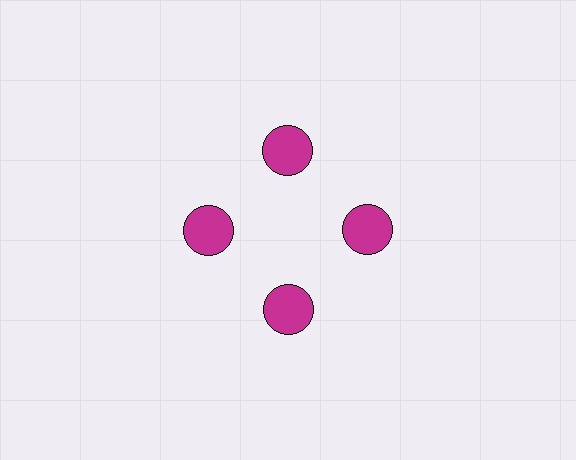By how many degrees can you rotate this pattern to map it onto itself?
The pattern maps onto itself every 90 degrees of rotation.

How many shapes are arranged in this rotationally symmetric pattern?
There are 4 shapes, arranged in 4 groups of 1.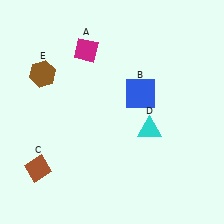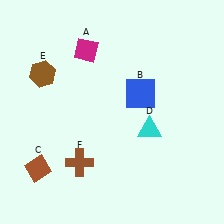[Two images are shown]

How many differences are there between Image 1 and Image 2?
There is 1 difference between the two images.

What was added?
A brown cross (F) was added in Image 2.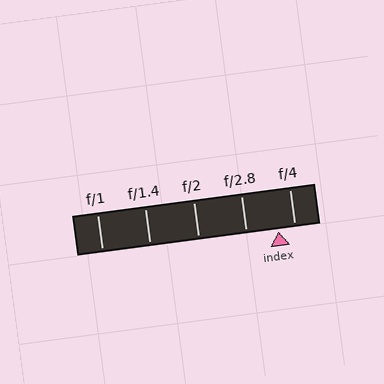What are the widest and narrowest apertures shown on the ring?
The widest aperture shown is f/1 and the narrowest is f/4.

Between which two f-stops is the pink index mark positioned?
The index mark is between f/2.8 and f/4.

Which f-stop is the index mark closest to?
The index mark is closest to f/4.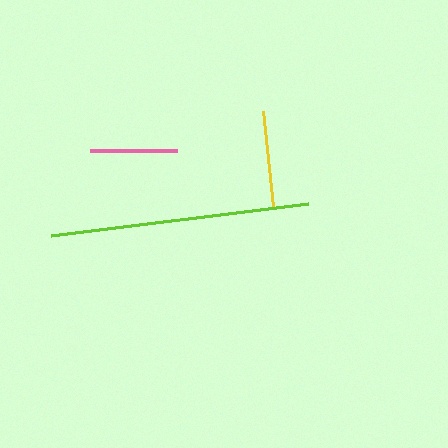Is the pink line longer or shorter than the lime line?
The lime line is longer than the pink line.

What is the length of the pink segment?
The pink segment is approximately 88 pixels long.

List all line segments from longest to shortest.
From longest to shortest: lime, yellow, pink.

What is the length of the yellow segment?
The yellow segment is approximately 96 pixels long.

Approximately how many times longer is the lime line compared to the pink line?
The lime line is approximately 3.0 times the length of the pink line.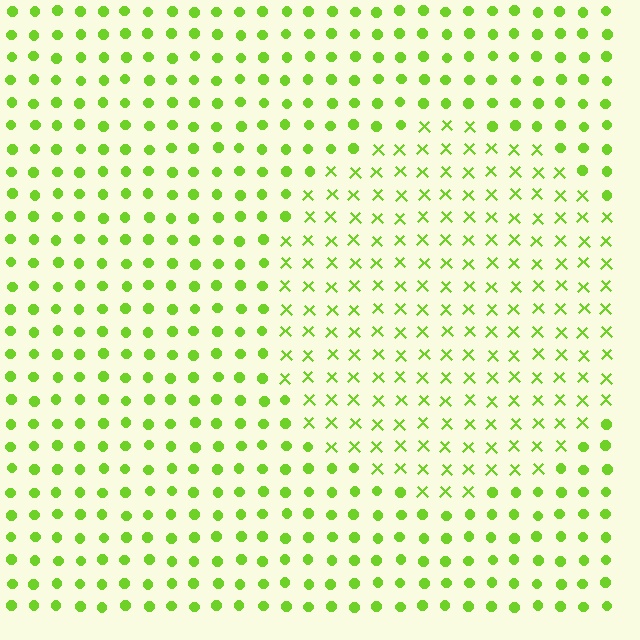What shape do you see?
I see a circle.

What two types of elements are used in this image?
The image uses X marks inside the circle region and circles outside it.